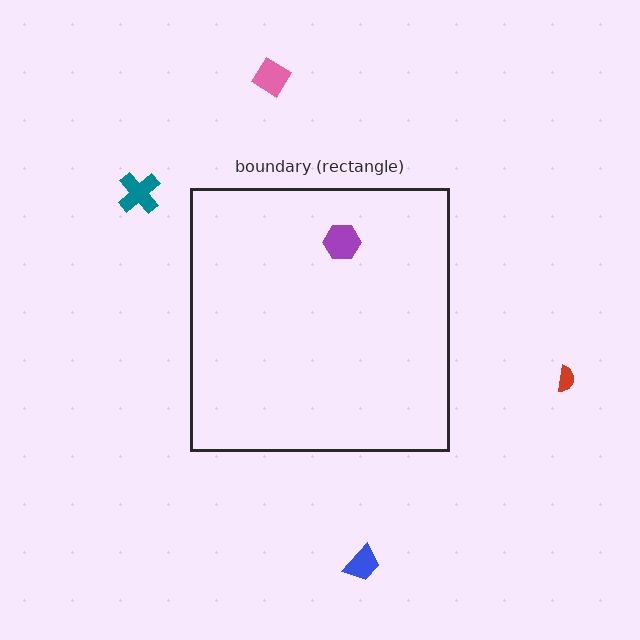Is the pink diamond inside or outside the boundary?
Outside.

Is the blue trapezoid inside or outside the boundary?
Outside.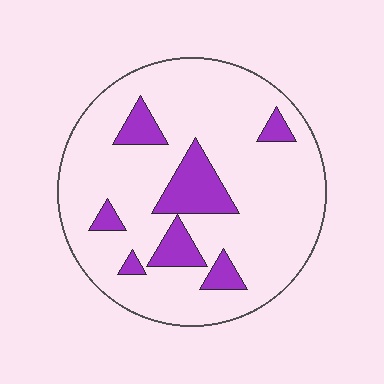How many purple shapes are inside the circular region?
7.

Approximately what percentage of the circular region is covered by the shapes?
Approximately 15%.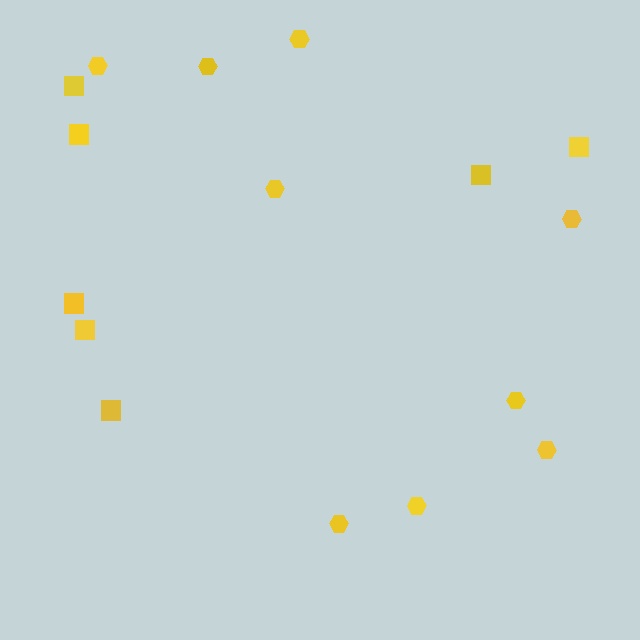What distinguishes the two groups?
There are 2 groups: one group of squares (7) and one group of hexagons (9).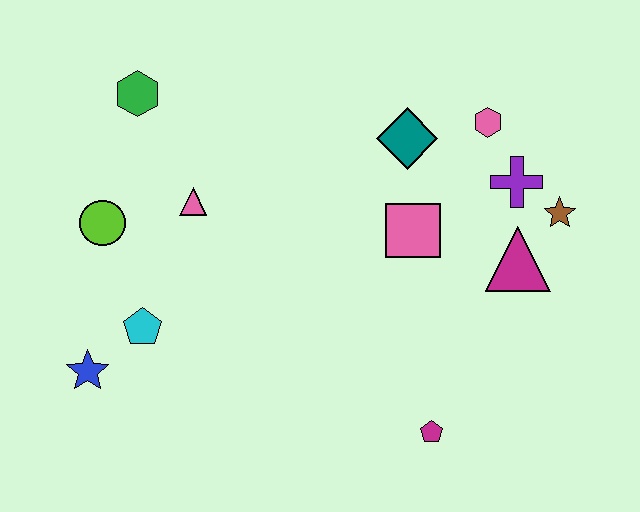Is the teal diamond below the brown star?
No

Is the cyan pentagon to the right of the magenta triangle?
No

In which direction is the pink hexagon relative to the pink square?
The pink hexagon is above the pink square.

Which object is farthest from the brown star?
The blue star is farthest from the brown star.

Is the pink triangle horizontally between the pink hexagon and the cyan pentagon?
Yes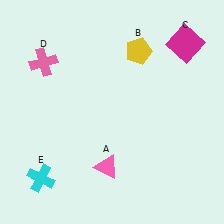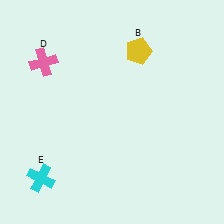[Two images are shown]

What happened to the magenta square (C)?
The magenta square (C) was removed in Image 2. It was in the top-right area of Image 1.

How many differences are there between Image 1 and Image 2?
There are 2 differences between the two images.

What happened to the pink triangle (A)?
The pink triangle (A) was removed in Image 2. It was in the bottom-left area of Image 1.